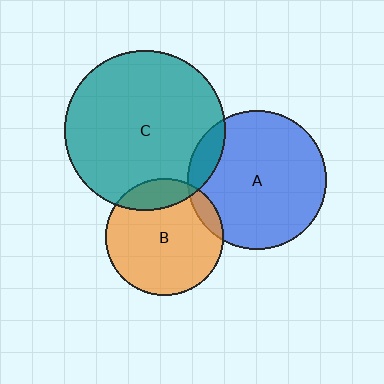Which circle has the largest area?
Circle C (teal).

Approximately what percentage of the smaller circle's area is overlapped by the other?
Approximately 10%.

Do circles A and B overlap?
Yes.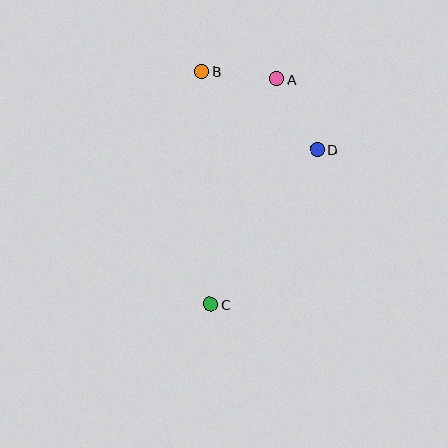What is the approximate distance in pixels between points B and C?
The distance between B and C is approximately 233 pixels.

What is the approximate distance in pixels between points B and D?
The distance between B and D is approximately 139 pixels.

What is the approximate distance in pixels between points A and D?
The distance between A and D is approximately 82 pixels.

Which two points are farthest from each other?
Points A and C are farthest from each other.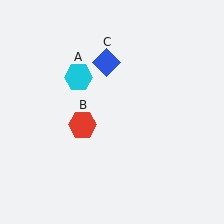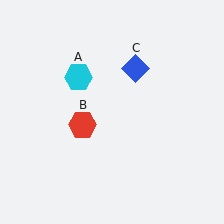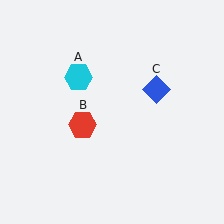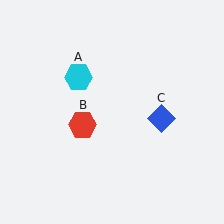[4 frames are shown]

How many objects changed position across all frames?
1 object changed position: blue diamond (object C).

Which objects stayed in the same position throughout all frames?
Cyan hexagon (object A) and red hexagon (object B) remained stationary.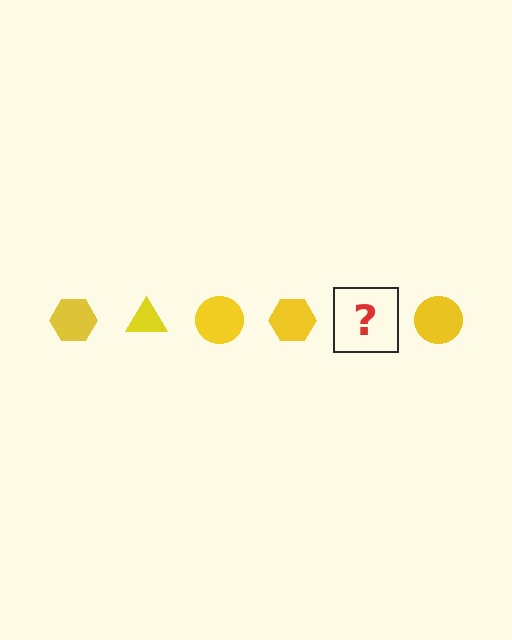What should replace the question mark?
The question mark should be replaced with a yellow triangle.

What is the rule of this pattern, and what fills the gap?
The rule is that the pattern cycles through hexagon, triangle, circle shapes in yellow. The gap should be filled with a yellow triangle.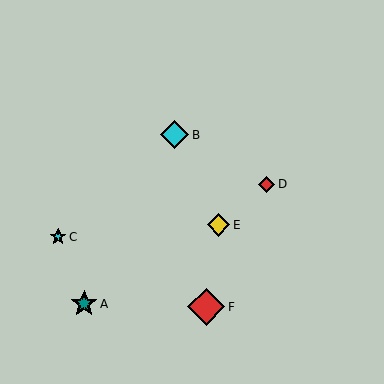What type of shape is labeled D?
Shape D is a red diamond.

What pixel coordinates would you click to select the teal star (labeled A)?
Click at (84, 304) to select the teal star A.